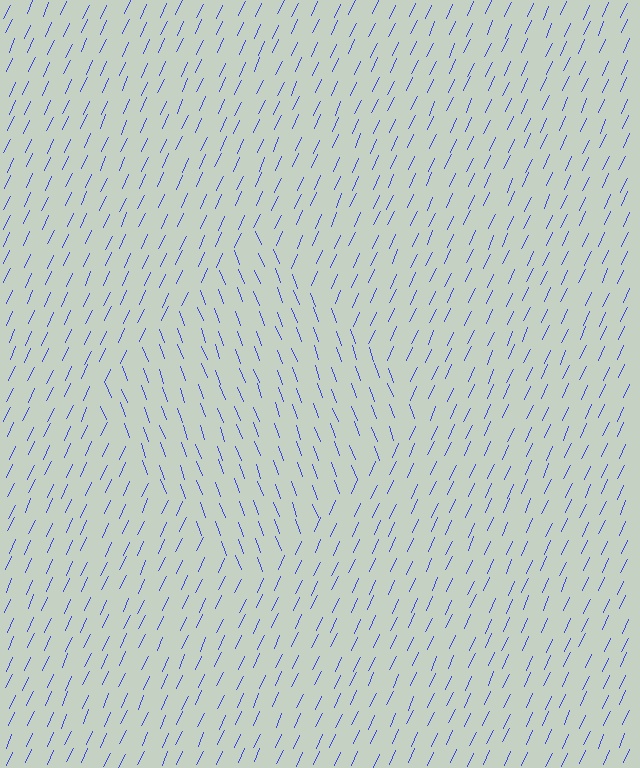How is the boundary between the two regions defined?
The boundary is defined purely by a change in line orientation (approximately 45 degrees difference). All lines are the same color and thickness.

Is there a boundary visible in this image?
Yes, there is a texture boundary formed by a change in line orientation.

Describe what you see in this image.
The image is filled with small blue line segments. A diamond region in the image has lines oriented differently from the surrounding lines, creating a visible texture boundary.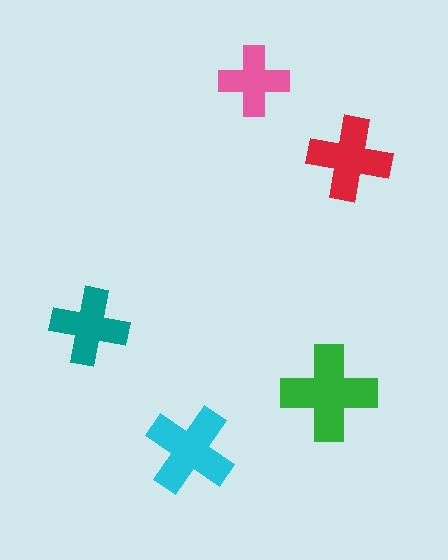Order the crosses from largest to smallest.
the green one, the cyan one, the red one, the teal one, the pink one.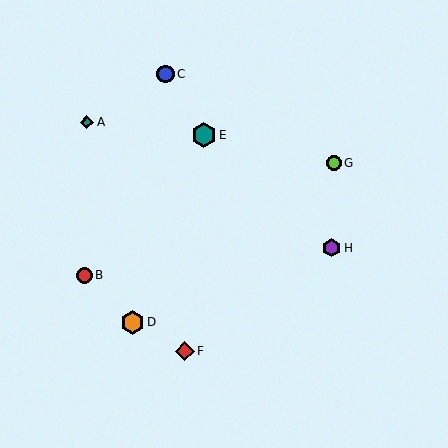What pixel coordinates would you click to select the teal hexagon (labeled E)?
Click at (204, 135) to select the teal hexagon E.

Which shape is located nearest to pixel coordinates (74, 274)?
The red circle (labeled B) at (84, 275) is nearest to that location.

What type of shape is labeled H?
Shape H is a purple hexagon.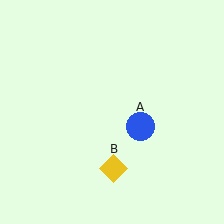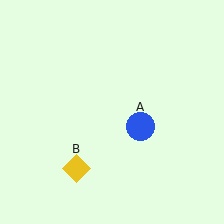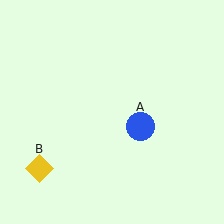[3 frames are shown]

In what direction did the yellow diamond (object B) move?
The yellow diamond (object B) moved left.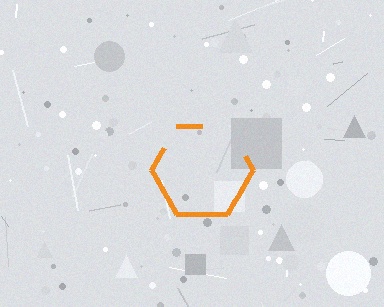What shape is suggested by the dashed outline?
The dashed outline suggests a hexagon.